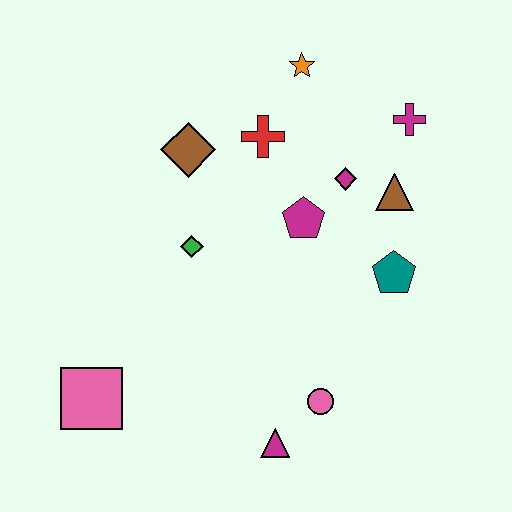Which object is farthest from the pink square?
The magenta cross is farthest from the pink square.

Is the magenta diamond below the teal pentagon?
No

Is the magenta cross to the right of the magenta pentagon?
Yes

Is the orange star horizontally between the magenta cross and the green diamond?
Yes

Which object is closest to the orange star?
The red cross is closest to the orange star.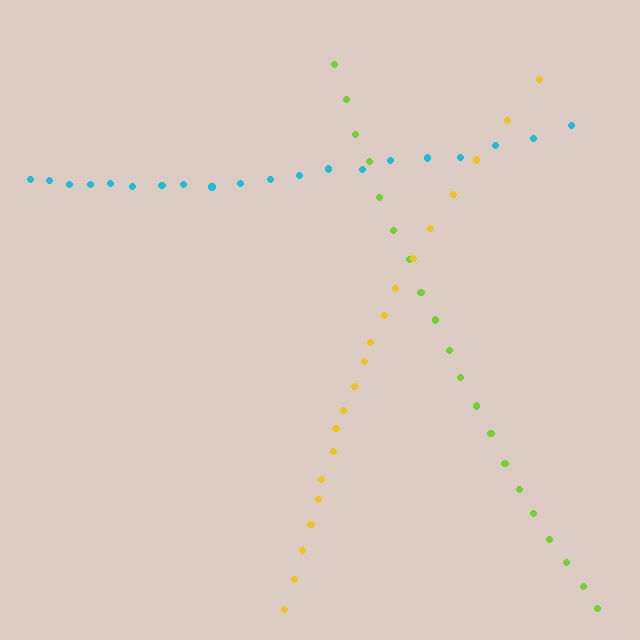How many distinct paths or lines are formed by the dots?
There are 3 distinct paths.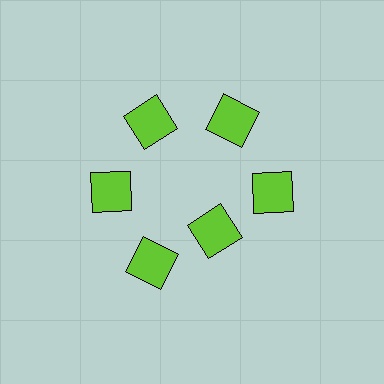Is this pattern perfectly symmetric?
No. The 6 lime squares are arranged in a ring, but one element near the 5 o'clock position is pulled inward toward the center, breaking the 6-fold rotational symmetry.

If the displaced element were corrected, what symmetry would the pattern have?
It would have 6-fold rotational symmetry — the pattern would map onto itself every 60 degrees.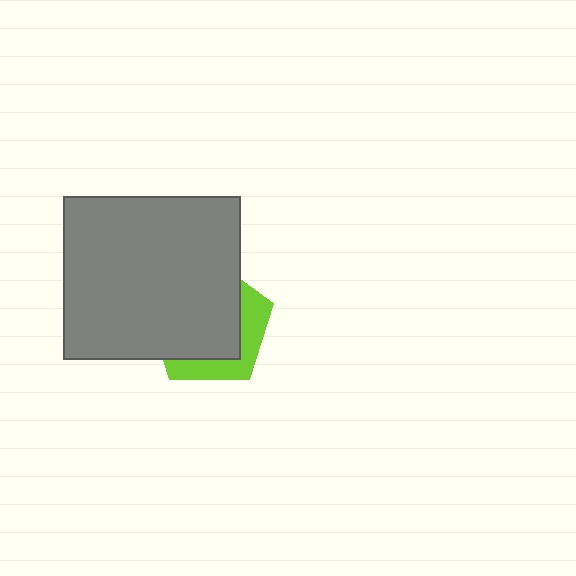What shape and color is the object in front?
The object in front is a gray rectangle.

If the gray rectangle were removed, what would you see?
You would see the complete lime pentagon.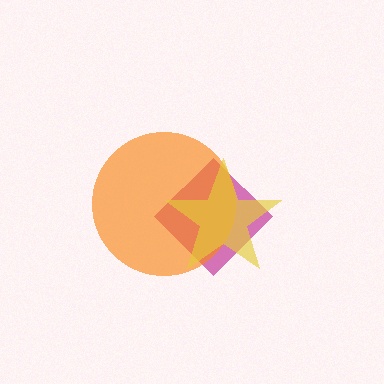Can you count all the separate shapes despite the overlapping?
Yes, there are 3 separate shapes.